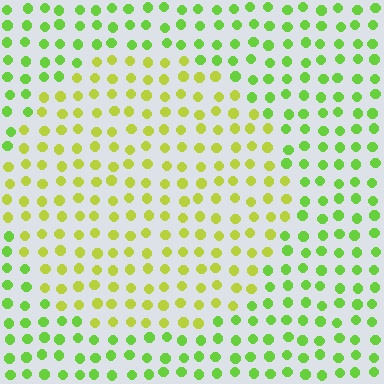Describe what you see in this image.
The image is filled with small lime elements in a uniform arrangement. A circle-shaped region is visible where the elements are tinted to a slightly different hue, forming a subtle color boundary.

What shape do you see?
I see a circle.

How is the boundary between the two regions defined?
The boundary is defined purely by a slight shift in hue (about 33 degrees). Spacing, size, and orientation are identical on both sides.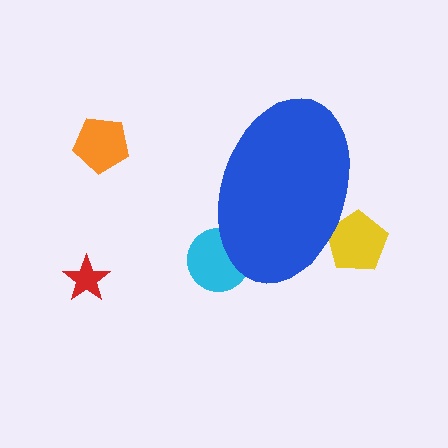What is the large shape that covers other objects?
A blue ellipse.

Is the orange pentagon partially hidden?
No, the orange pentagon is fully visible.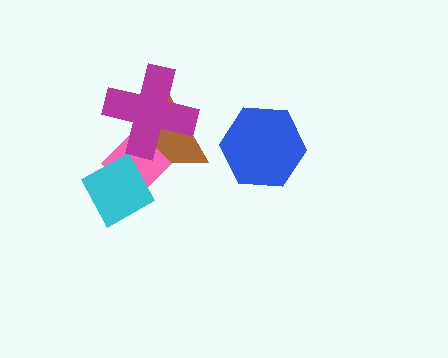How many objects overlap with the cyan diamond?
2 objects overlap with the cyan diamond.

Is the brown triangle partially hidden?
Yes, it is partially covered by another shape.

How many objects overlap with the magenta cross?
2 objects overlap with the magenta cross.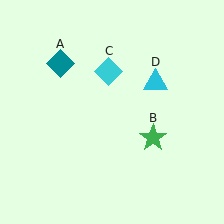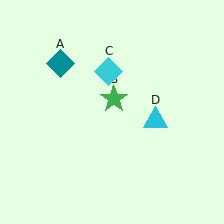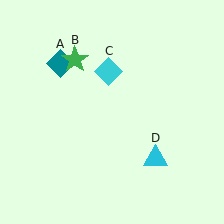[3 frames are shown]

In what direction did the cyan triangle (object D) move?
The cyan triangle (object D) moved down.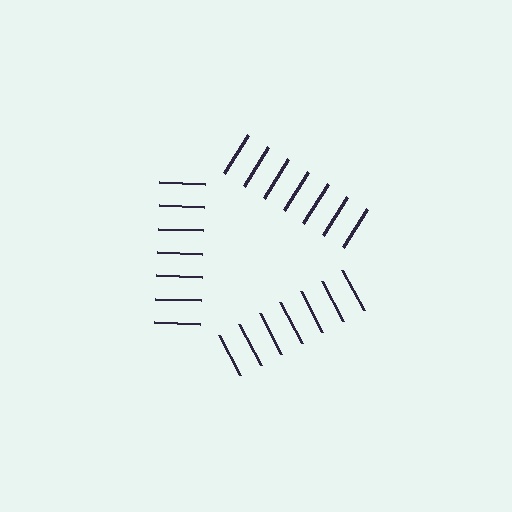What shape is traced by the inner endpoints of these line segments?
An illusory triangle — the line segments terminate on its edges but no continuous stroke is drawn.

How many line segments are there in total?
21 — 7 along each of the 3 edges.